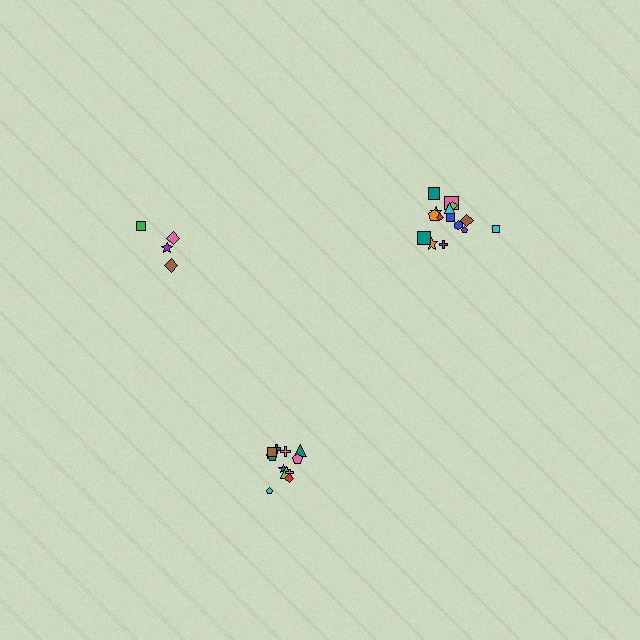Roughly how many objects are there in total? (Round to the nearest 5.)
Roughly 30 objects in total.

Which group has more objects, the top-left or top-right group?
The top-right group.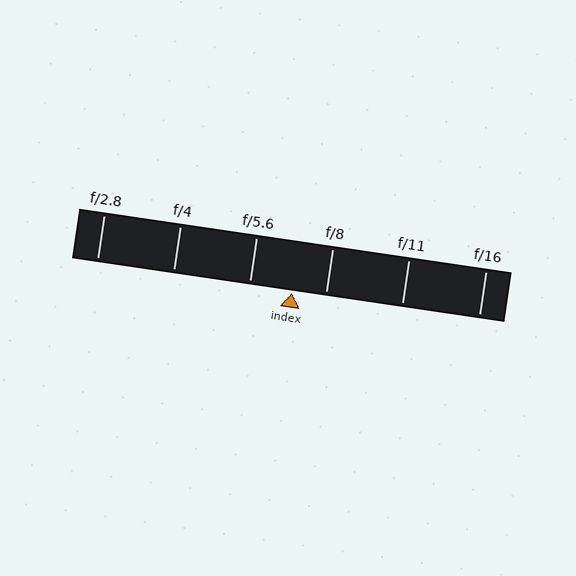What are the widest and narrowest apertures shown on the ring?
The widest aperture shown is f/2.8 and the narrowest is f/16.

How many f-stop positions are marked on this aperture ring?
There are 6 f-stop positions marked.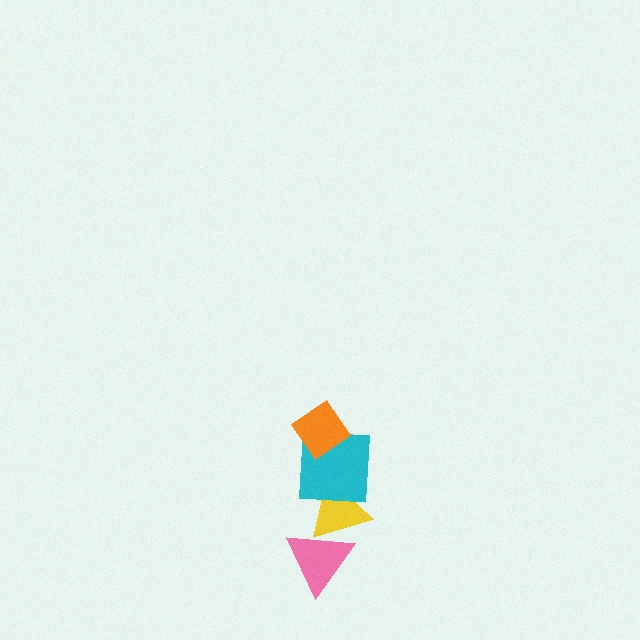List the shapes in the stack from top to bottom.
From top to bottom: the orange diamond, the cyan square, the yellow triangle, the pink triangle.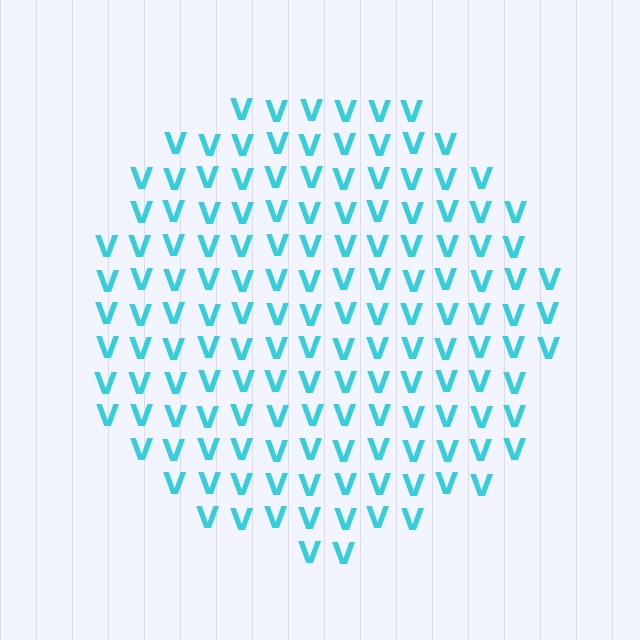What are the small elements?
The small elements are letter V's.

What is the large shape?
The large shape is a circle.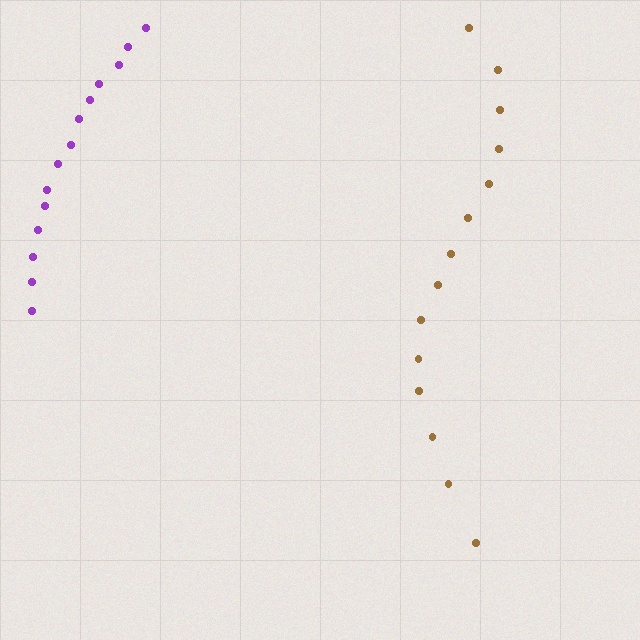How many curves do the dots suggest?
There are 2 distinct paths.